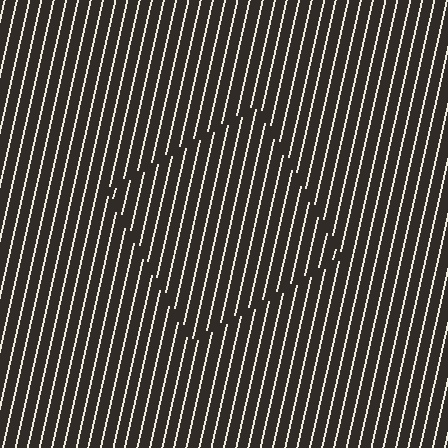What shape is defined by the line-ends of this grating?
An illusory square. The interior of the shape contains the same grating, shifted by half a period — the contour is defined by the phase discontinuity where line-ends from the inner and outer gratings abut.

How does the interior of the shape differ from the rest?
The interior of the shape contains the same grating, shifted by half a period — the contour is defined by the phase discontinuity where line-ends from the inner and outer gratings abut.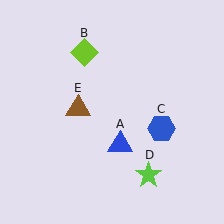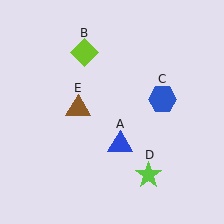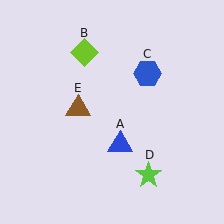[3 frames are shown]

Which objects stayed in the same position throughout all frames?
Blue triangle (object A) and lime diamond (object B) and lime star (object D) and brown triangle (object E) remained stationary.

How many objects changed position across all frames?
1 object changed position: blue hexagon (object C).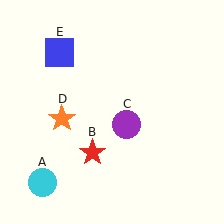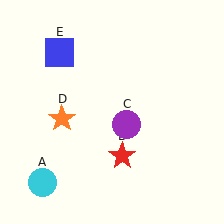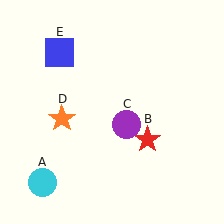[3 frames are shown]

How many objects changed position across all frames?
1 object changed position: red star (object B).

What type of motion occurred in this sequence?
The red star (object B) rotated counterclockwise around the center of the scene.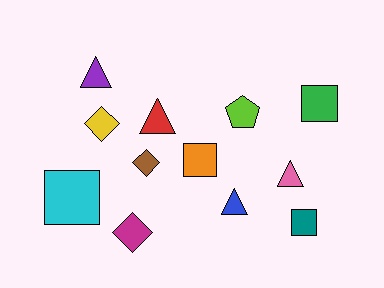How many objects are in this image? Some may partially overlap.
There are 12 objects.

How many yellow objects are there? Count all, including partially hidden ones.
There is 1 yellow object.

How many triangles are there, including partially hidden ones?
There are 4 triangles.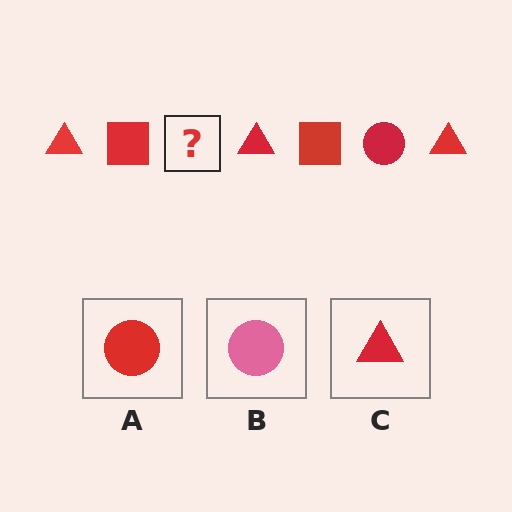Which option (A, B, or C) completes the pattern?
A.